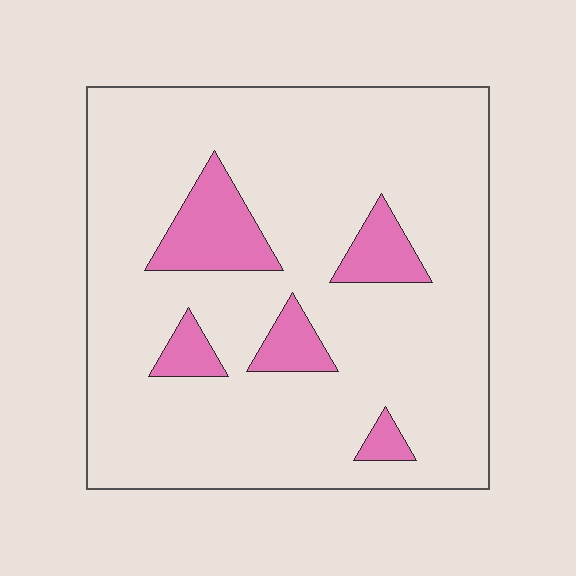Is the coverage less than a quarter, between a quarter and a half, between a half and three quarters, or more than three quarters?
Less than a quarter.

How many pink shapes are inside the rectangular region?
5.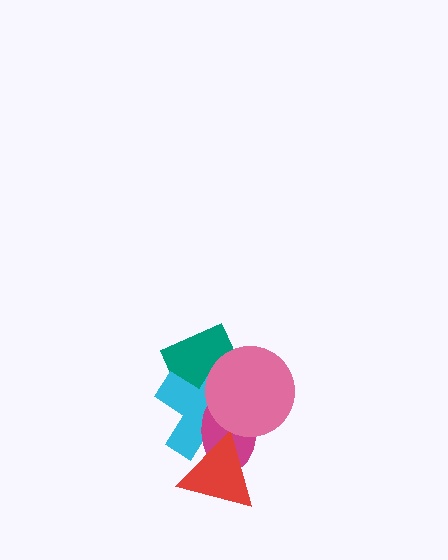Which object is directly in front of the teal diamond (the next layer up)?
The cyan cross is directly in front of the teal diamond.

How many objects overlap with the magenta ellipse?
4 objects overlap with the magenta ellipse.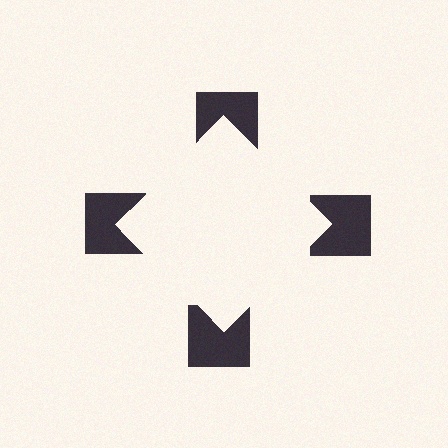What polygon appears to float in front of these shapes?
An illusory square — its edges are inferred from the aligned wedge cuts in the notched squares, not physically drawn.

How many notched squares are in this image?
There are 4 — one at each vertex of the illusory square.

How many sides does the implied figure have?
4 sides.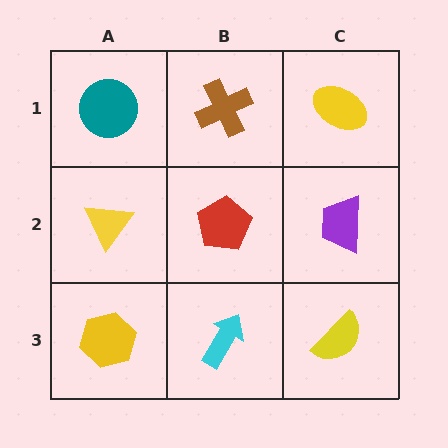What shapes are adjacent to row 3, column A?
A yellow triangle (row 2, column A), a cyan arrow (row 3, column B).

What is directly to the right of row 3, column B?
A yellow semicircle.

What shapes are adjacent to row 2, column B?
A brown cross (row 1, column B), a cyan arrow (row 3, column B), a yellow triangle (row 2, column A), a purple trapezoid (row 2, column C).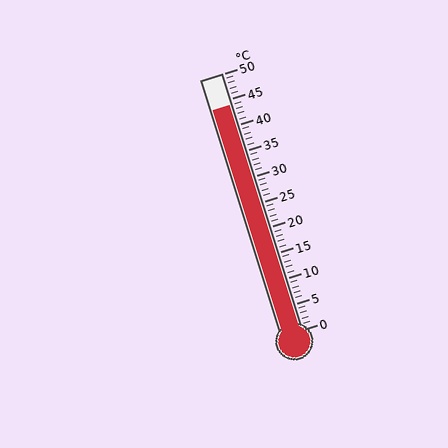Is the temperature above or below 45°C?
The temperature is below 45°C.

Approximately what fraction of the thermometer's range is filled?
The thermometer is filled to approximately 90% of its range.